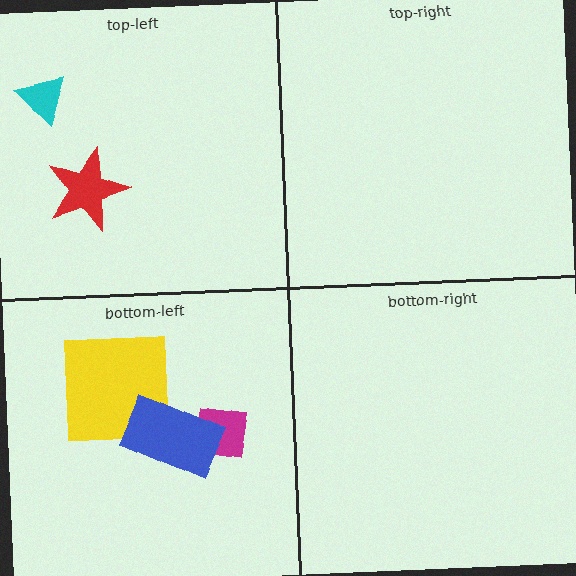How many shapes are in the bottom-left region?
3.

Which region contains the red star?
The top-left region.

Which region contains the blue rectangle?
The bottom-left region.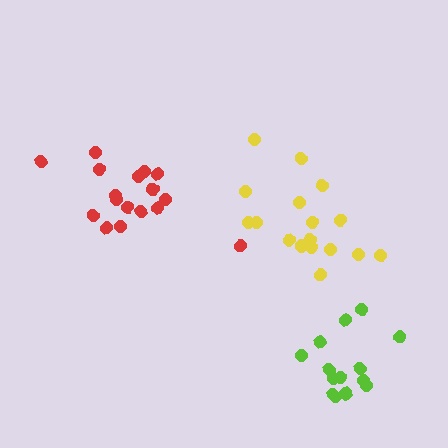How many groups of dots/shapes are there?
There are 3 groups.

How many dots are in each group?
Group 1: 17 dots, Group 2: 17 dots, Group 3: 14 dots (48 total).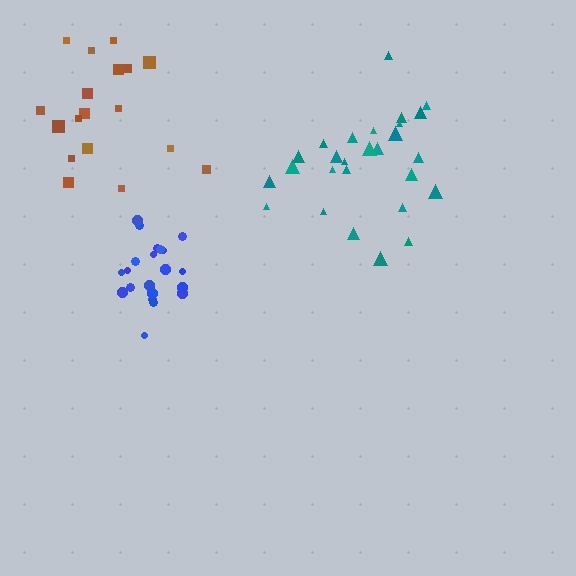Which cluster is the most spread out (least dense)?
Brown.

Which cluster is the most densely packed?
Blue.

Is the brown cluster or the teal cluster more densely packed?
Teal.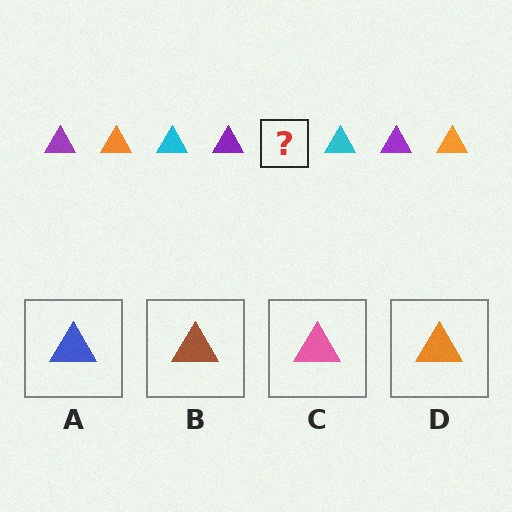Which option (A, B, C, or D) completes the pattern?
D.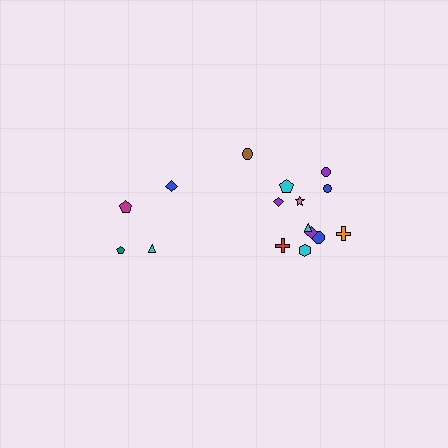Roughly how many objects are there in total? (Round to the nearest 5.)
Roughly 15 objects in total.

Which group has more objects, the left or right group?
The right group.